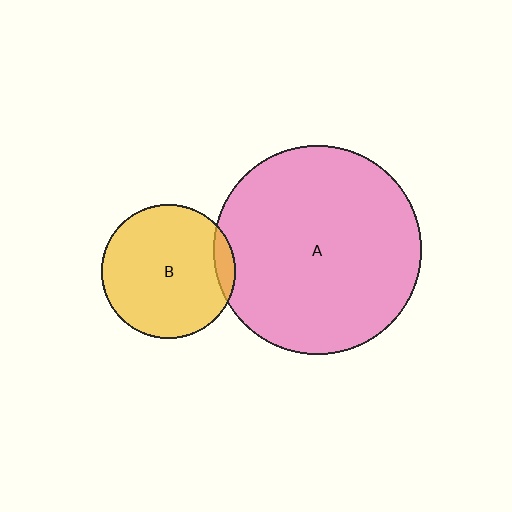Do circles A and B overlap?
Yes.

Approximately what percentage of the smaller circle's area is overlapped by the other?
Approximately 10%.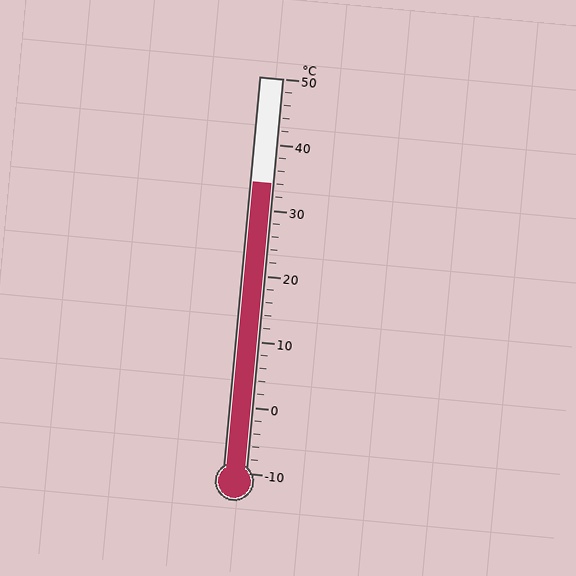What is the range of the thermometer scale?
The thermometer scale ranges from -10°C to 50°C.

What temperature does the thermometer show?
The thermometer shows approximately 34°C.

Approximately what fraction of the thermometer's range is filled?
The thermometer is filled to approximately 75% of its range.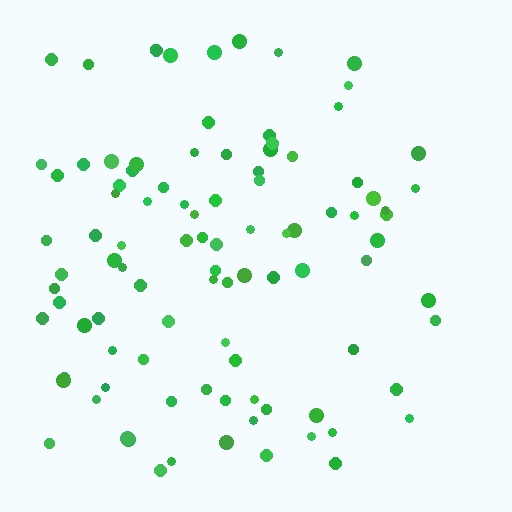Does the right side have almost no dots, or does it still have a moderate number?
Still a moderate number, just noticeably fewer than the left.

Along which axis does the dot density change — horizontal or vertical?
Horizontal.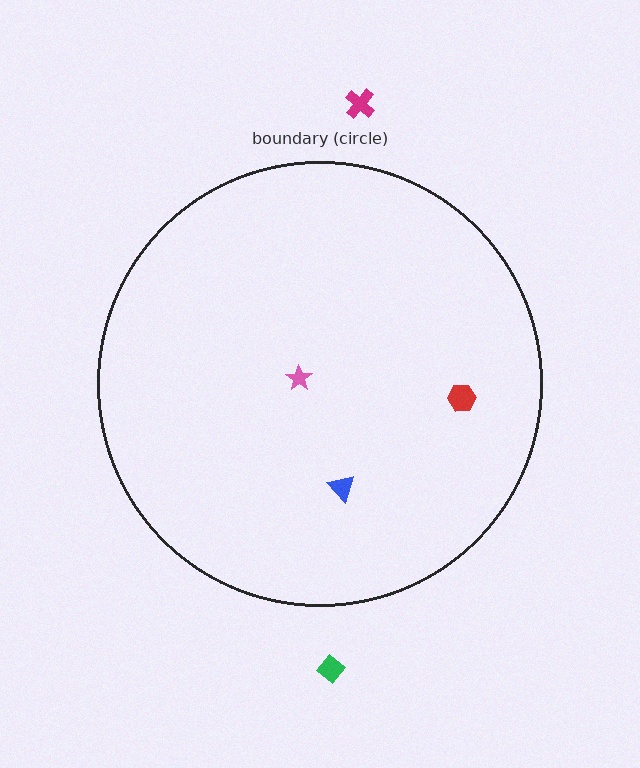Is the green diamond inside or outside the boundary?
Outside.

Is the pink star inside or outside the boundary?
Inside.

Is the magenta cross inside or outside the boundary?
Outside.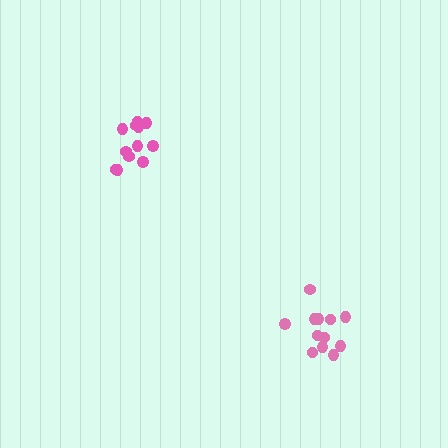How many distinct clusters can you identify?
There are 2 distinct clusters.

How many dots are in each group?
Group 1: 12 dots, Group 2: 12 dots (24 total).